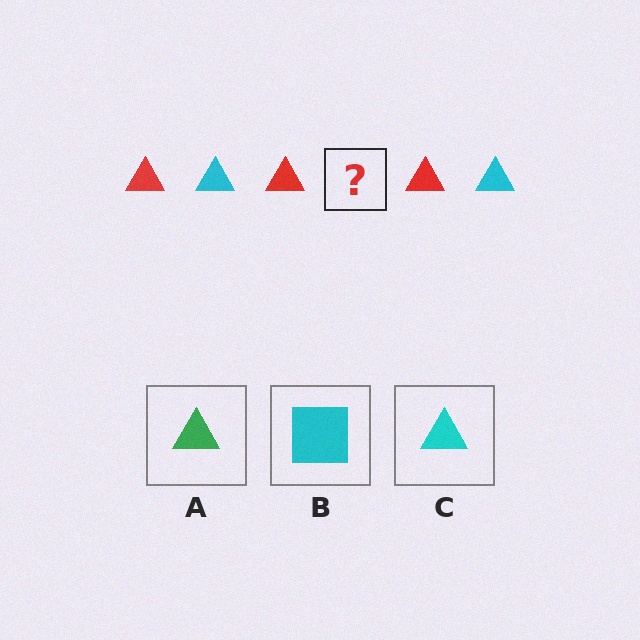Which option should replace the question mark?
Option C.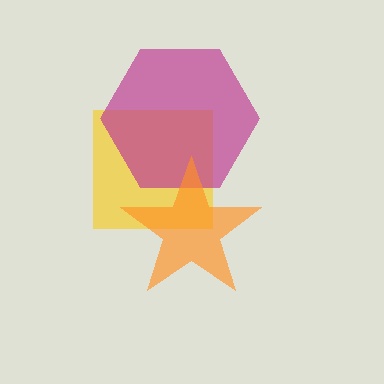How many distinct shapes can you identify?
There are 3 distinct shapes: a yellow square, a magenta hexagon, an orange star.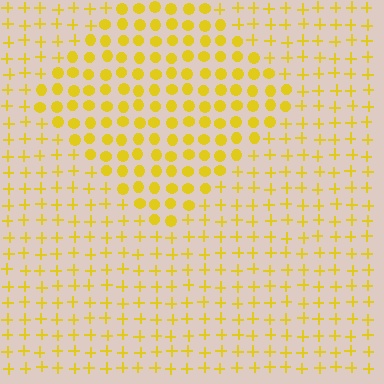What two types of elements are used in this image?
The image uses circles inside the diamond region and plus signs outside it.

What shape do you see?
I see a diamond.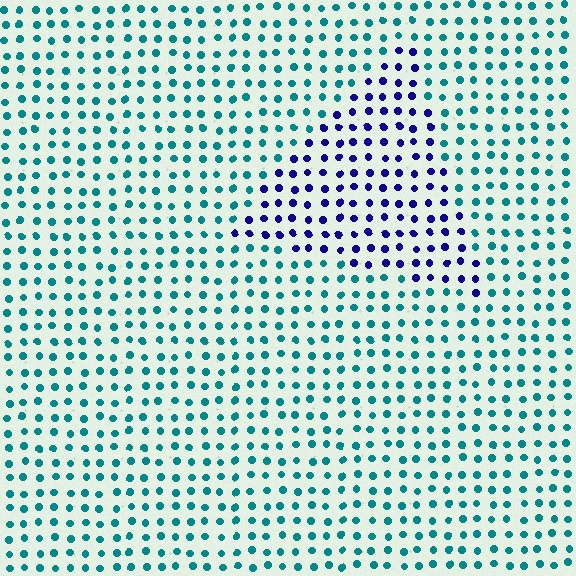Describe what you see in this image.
The image is filled with small teal elements in a uniform arrangement. A triangle-shaped region is visible where the elements are tinted to a slightly different hue, forming a subtle color boundary.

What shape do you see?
I see a triangle.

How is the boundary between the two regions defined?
The boundary is defined purely by a slight shift in hue (about 65 degrees). Spacing, size, and orientation are identical on both sides.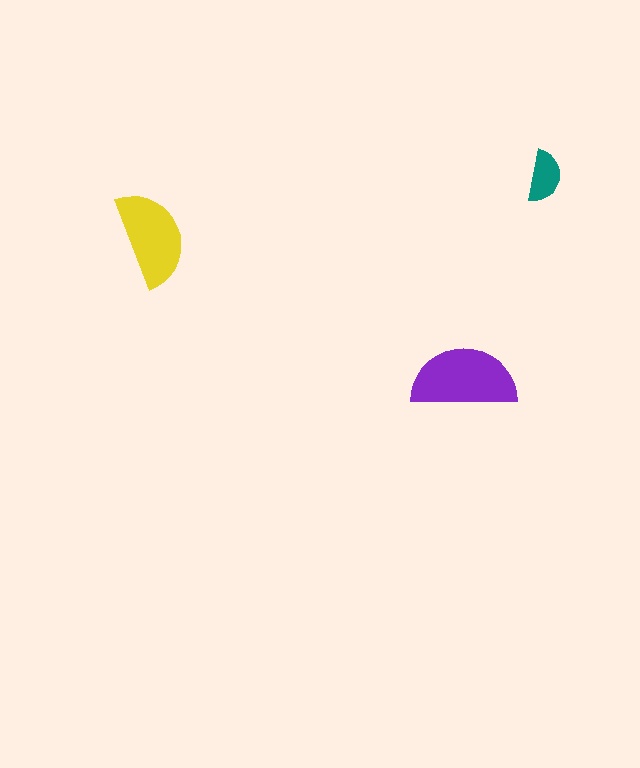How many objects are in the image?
There are 3 objects in the image.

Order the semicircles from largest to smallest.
the purple one, the yellow one, the teal one.